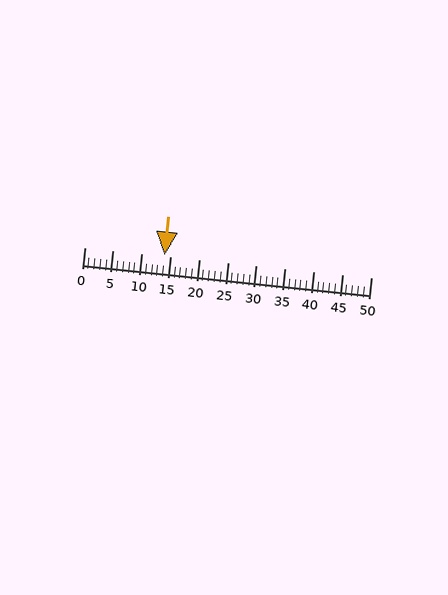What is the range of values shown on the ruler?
The ruler shows values from 0 to 50.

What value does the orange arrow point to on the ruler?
The orange arrow points to approximately 14.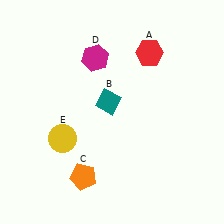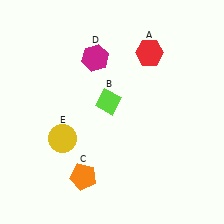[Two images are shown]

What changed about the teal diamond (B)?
In Image 1, B is teal. In Image 2, it changed to lime.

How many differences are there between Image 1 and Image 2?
There is 1 difference between the two images.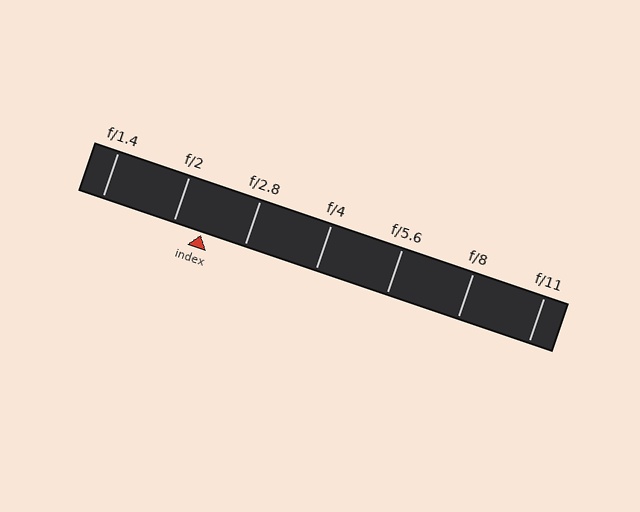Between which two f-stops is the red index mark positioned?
The index mark is between f/2 and f/2.8.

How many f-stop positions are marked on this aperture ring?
There are 7 f-stop positions marked.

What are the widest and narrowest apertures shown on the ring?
The widest aperture shown is f/1.4 and the narrowest is f/11.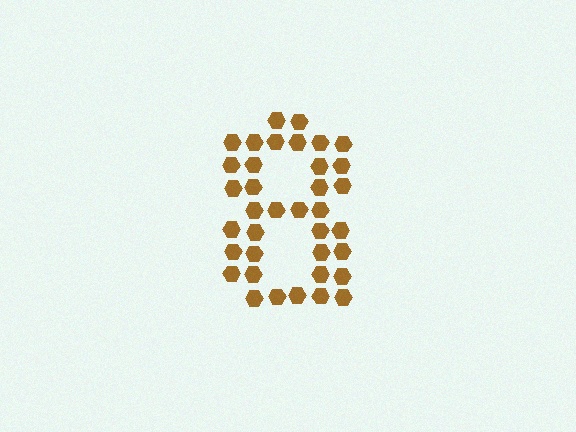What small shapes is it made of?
It is made of small hexagons.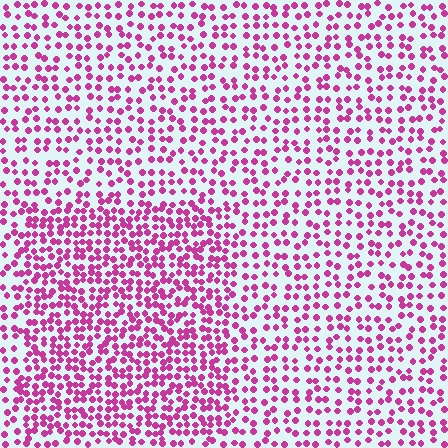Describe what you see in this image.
The image contains small magenta elements arranged at two different densities. A rectangle-shaped region is visible where the elements are more densely packed than the surrounding area.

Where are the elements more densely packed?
The elements are more densely packed inside the rectangle boundary.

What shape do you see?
I see a rectangle.